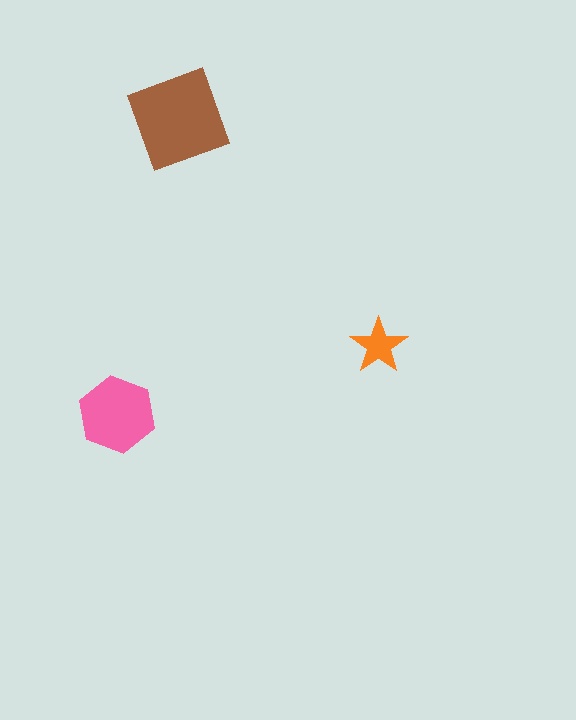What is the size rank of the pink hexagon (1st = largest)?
2nd.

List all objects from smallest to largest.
The orange star, the pink hexagon, the brown diamond.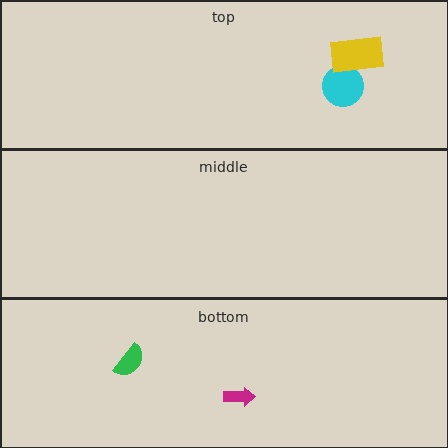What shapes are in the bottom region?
The green semicircle, the magenta arrow.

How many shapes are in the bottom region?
2.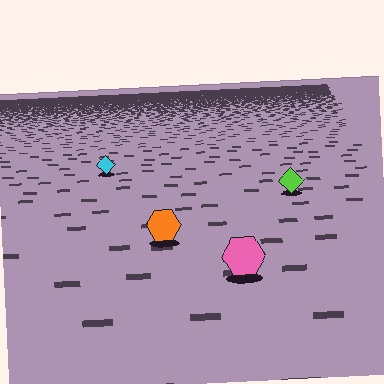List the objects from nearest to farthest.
From nearest to farthest: the pink hexagon, the orange hexagon, the lime diamond, the cyan diamond.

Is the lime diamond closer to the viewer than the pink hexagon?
No. The pink hexagon is closer — you can tell from the texture gradient: the ground texture is coarser near it.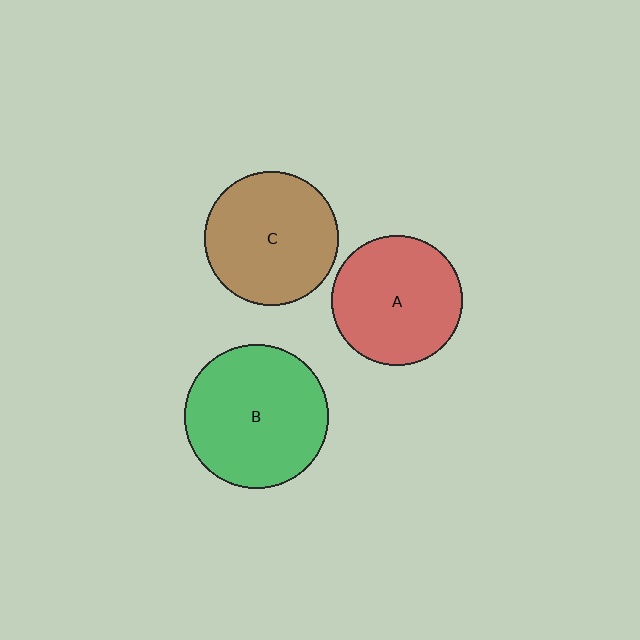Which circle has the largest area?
Circle B (green).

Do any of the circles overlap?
No, none of the circles overlap.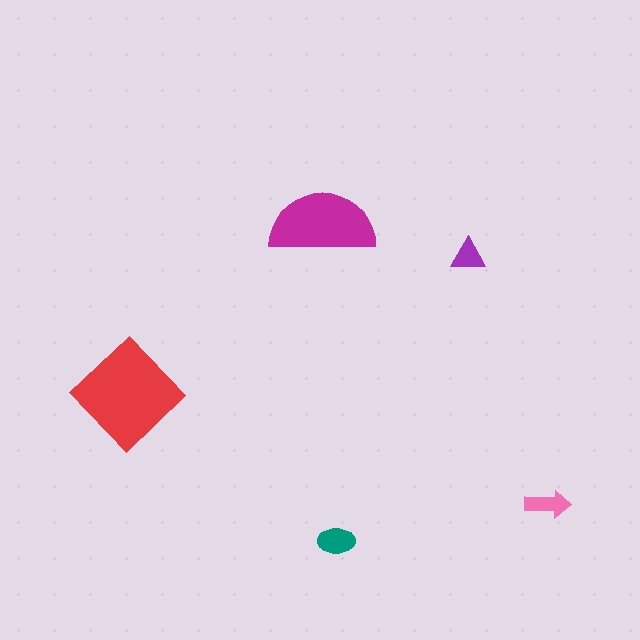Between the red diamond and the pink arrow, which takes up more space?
The red diamond.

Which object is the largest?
The red diamond.